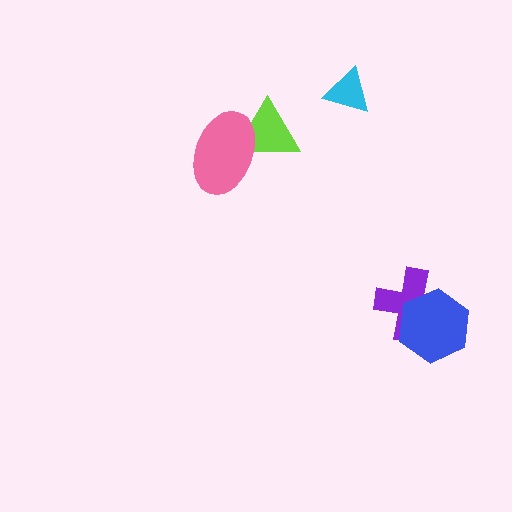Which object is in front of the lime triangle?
The pink ellipse is in front of the lime triangle.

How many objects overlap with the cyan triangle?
0 objects overlap with the cyan triangle.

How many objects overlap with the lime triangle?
1 object overlaps with the lime triangle.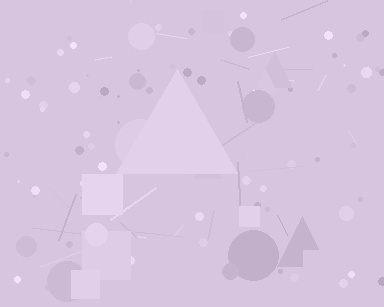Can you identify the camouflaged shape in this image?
The camouflaged shape is a triangle.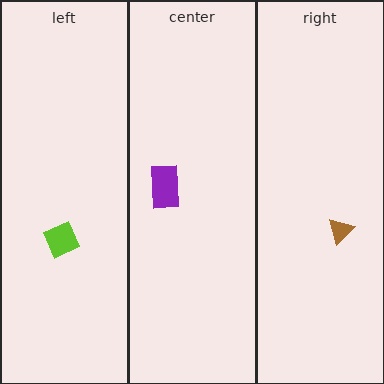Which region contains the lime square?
The left region.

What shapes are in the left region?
The lime square.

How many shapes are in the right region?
1.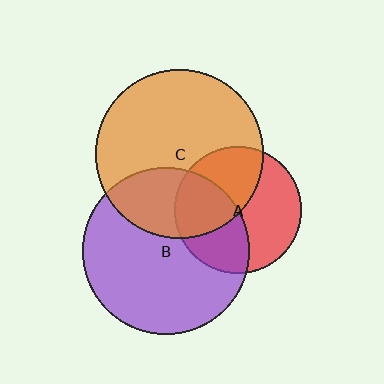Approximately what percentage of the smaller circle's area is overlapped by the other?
Approximately 45%.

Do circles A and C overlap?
Yes.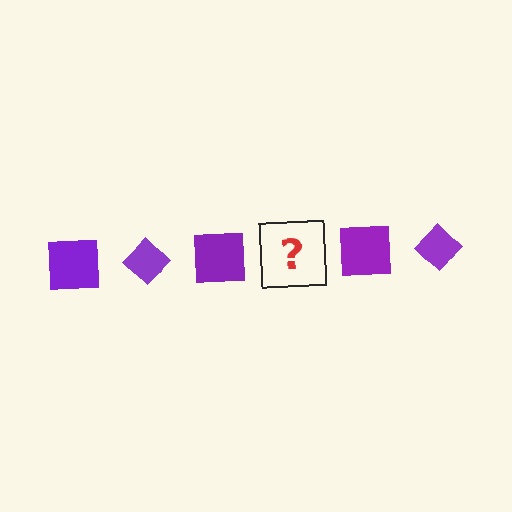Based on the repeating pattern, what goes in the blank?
The blank should be a purple diamond.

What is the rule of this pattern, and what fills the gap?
The rule is that the pattern cycles through square, diamond shapes in purple. The gap should be filled with a purple diamond.